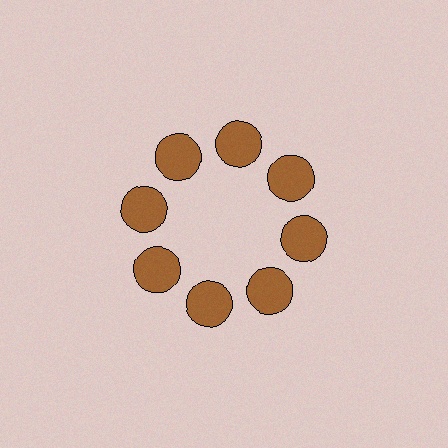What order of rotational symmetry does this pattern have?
This pattern has 8-fold rotational symmetry.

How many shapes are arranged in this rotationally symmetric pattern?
There are 8 shapes, arranged in 8 groups of 1.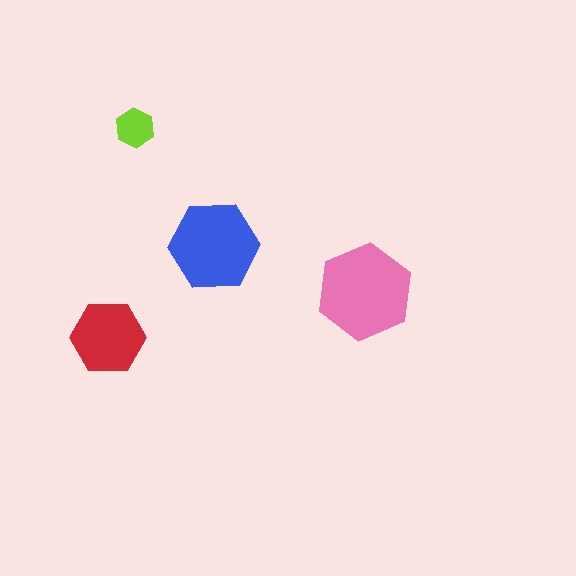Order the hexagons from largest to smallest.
the pink one, the blue one, the red one, the lime one.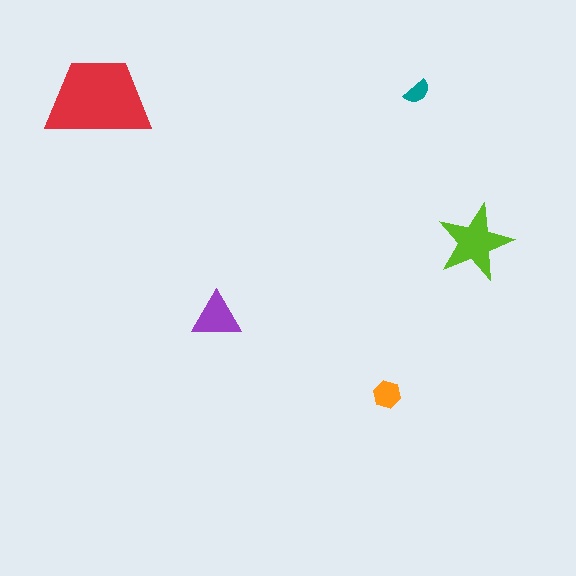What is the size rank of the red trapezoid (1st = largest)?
1st.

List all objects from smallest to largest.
The teal semicircle, the orange hexagon, the purple triangle, the lime star, the red trapezoid.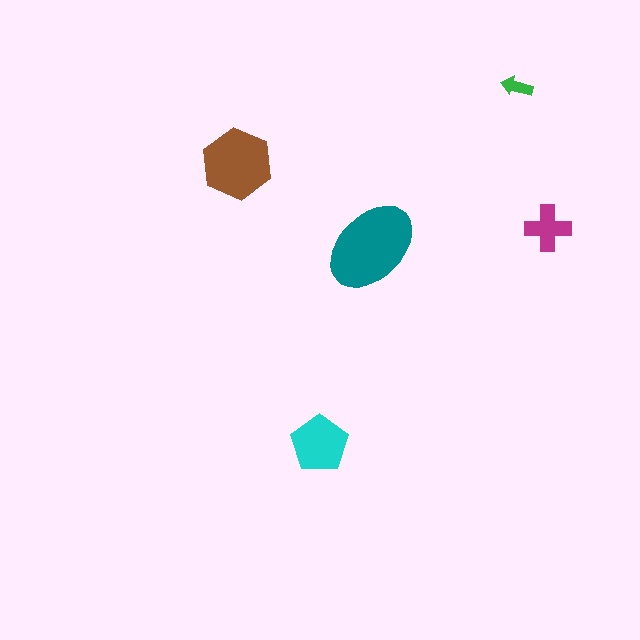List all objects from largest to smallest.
The teal ellipse, the brown hexagon, the cyan pentagon, the magenta cross, the green arrow.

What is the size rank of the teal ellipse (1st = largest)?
1st.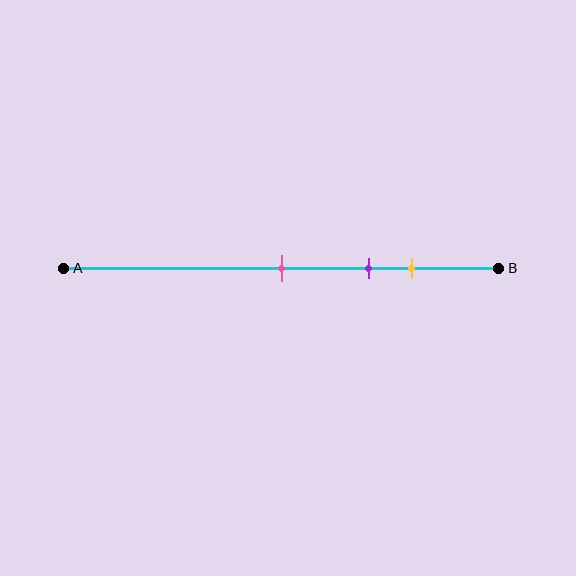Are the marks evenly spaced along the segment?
Yes, the marks are approximately evenly spaced.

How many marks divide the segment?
There are 3 marks dividing the segment.